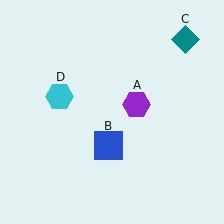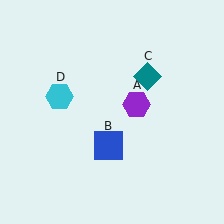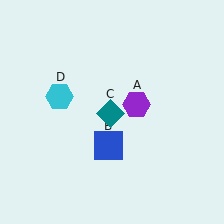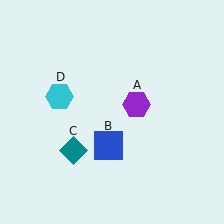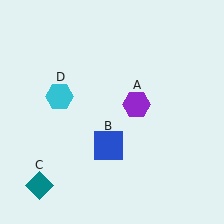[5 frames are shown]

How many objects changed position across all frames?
1 object changed position: teal diamond (object C).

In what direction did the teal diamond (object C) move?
The teal diamond (object C) moved down and to the left.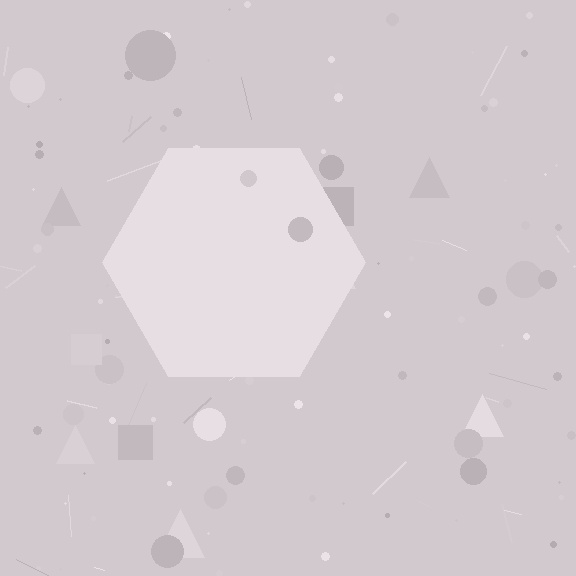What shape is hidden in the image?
A hexagon is hidden in the image.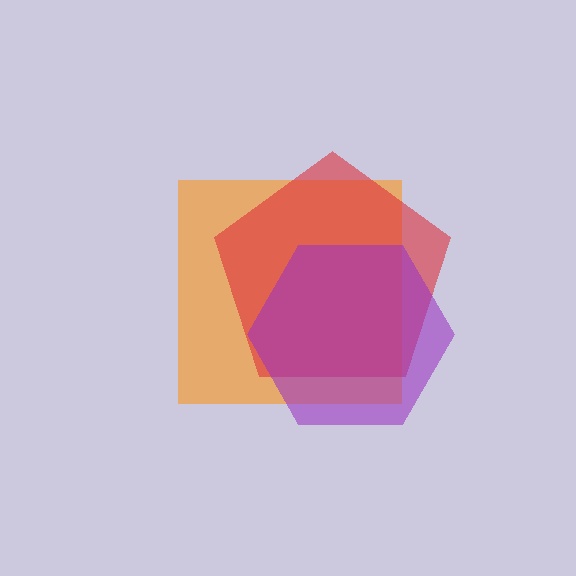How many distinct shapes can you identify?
There are 3 distinct shapes: an orange square, a red pentagon, a purple hexagon.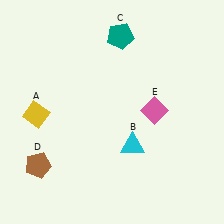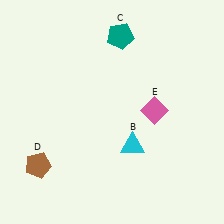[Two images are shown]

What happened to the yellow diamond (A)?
The yellow diamond (A) was removed in Image 2. It was in the bottom-left area of Image 1.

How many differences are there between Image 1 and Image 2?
There is 1 difference between the two images.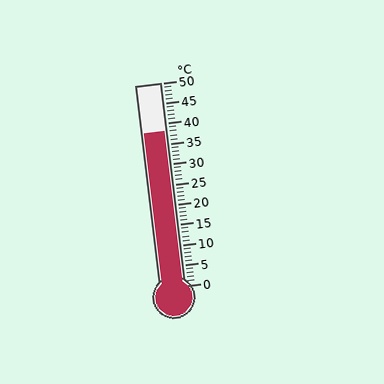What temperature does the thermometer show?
The thermometer shows approximately 38°C.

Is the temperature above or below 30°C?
The temperature is above 30°C.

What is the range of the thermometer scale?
The thermometer scale ranges from 0°C to 50°C.